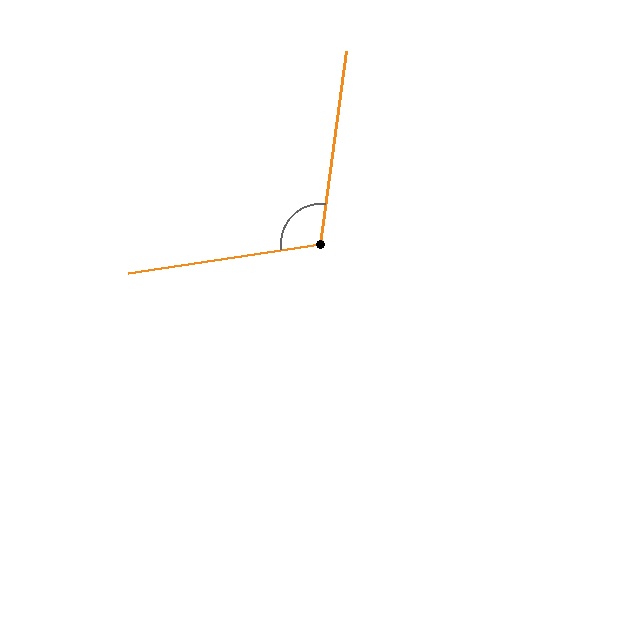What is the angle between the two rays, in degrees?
Approximately 106 degrees.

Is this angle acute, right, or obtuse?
It is obtuse.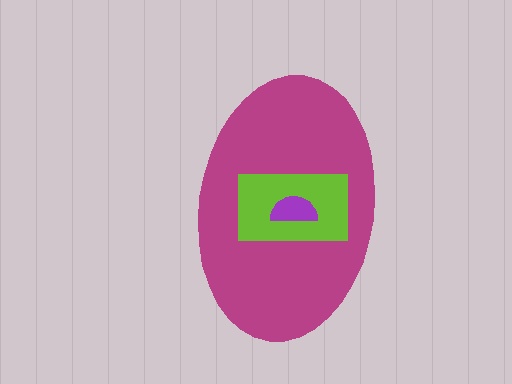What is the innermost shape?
The purple semicircle.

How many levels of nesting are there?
3.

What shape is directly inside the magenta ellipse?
The lime rectangle.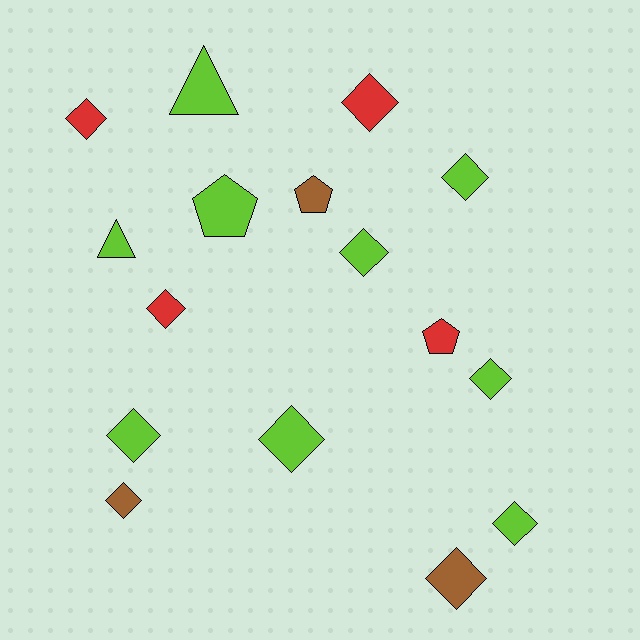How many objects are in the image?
There are 16 objects.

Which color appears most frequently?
Lime, with 9 objects.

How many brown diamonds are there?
There are 2 brown diamonds.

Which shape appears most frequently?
Diamond, with 11 objects.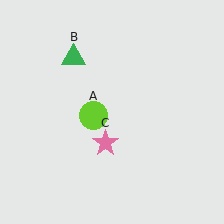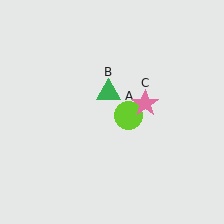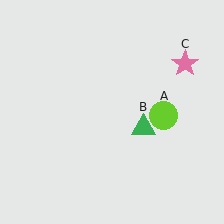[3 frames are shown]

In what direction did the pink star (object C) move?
The pink star (object C) moved up and to the right.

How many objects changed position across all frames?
3 objects changed position: lime circle (object A), green triangle (object B), pink star (object C).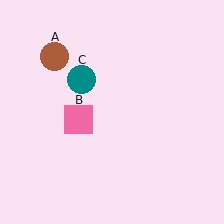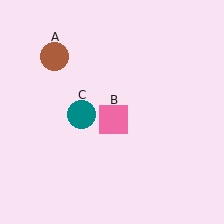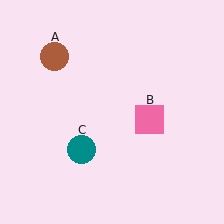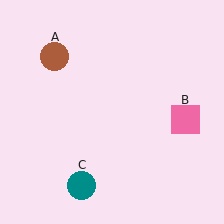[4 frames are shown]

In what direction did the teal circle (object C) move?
The teal circle (object C) moved down.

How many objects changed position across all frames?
2 objects changed position: pink square (object B), teal circle (object C).